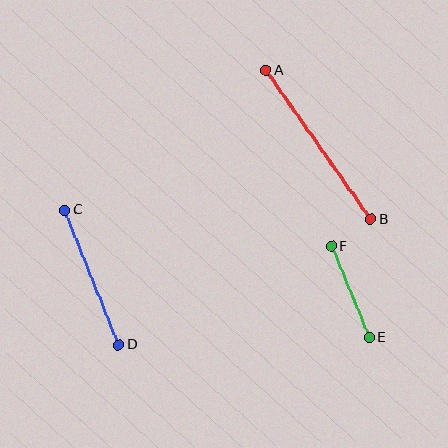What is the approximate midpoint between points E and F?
The midpoint is at approximately (351, 292) pixels.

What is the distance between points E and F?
The distance is approximately 99 pixels.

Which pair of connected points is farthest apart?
Points A and B are farthest apart.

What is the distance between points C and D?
The distance is approximately 145 pixels.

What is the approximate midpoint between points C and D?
The midpoint is at approximately (92, 278) pixels.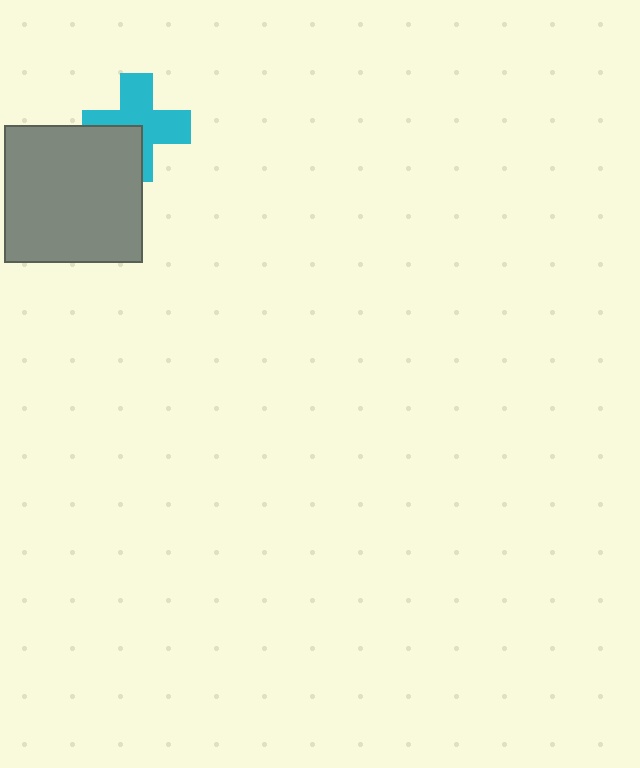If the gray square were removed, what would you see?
You would see the complete cyan cross.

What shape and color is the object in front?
The object in front is a gray square.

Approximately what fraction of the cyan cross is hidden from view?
Roughly 32% of the cyan cross is hidden behind the gray square.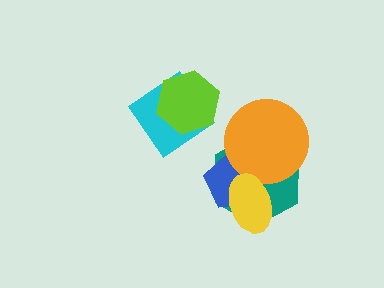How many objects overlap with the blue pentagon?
3 objects overlap with the blue pentagon.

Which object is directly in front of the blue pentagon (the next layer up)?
The orange circle is directly in front of the blue pentagon.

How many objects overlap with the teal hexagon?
3 objects overlap with the teal hexagon.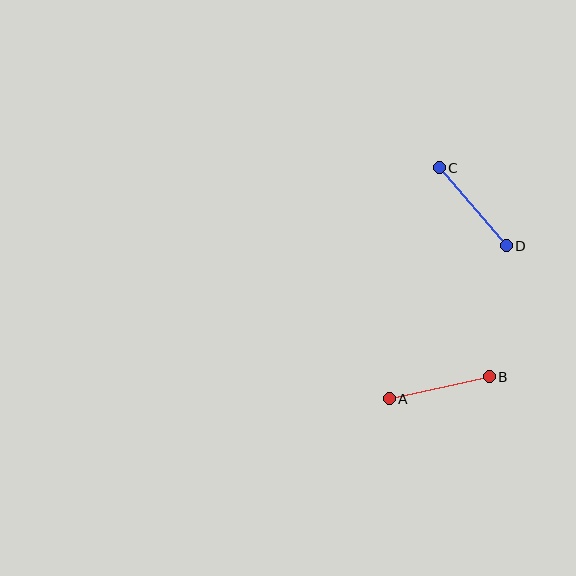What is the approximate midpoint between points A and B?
The midpoint is at approximately (439, 388) pixels.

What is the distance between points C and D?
The distance is approximately 103 pixels.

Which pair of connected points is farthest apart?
Points C and D are farthest apart.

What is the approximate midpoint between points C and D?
The midpoint is at approximately (473, 207) pixels.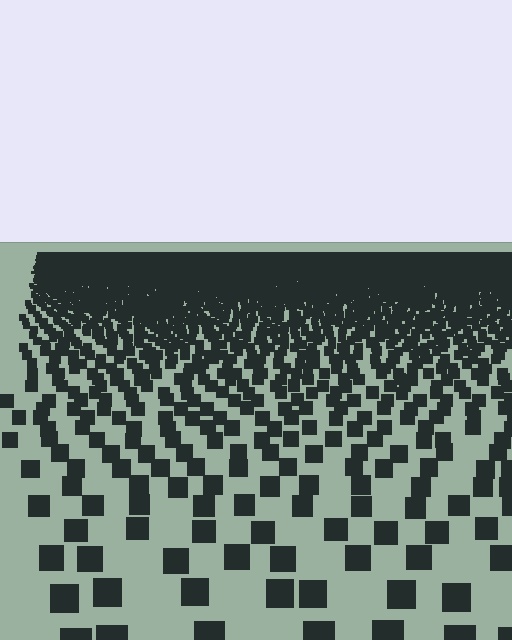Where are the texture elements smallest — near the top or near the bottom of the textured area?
Near the top.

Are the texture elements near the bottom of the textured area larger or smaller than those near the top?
Larger. Near the bottom, elements are closer to the viewer and appear at a bigger on-screen size.